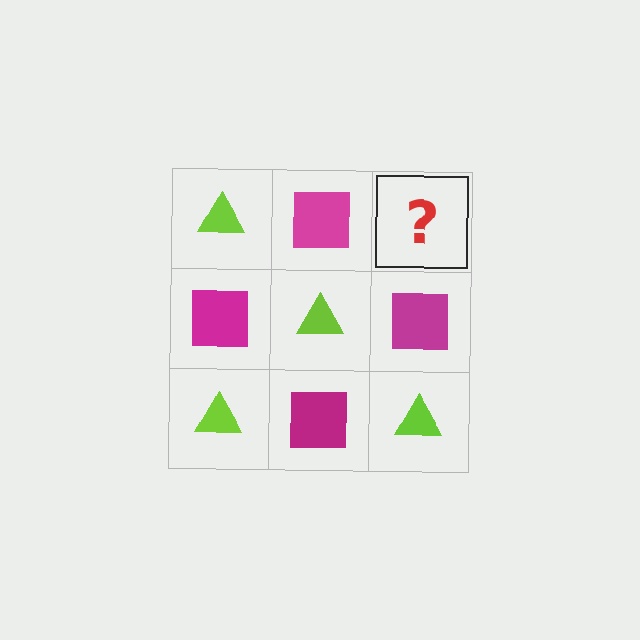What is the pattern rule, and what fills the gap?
The rule is that it alternates lime triangle and magenta square in a checkerboard pattern. The gap should be filled with a lime triangle.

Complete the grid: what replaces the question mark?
The question mark should be replaced with a lime triangle.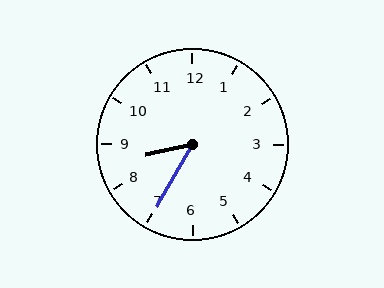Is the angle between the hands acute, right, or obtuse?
It is acute.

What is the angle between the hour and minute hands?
Approximately 48 degrees.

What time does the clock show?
8:35.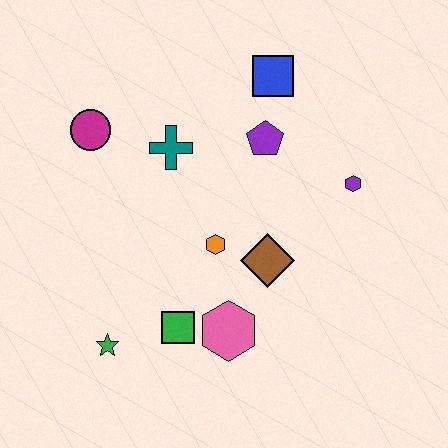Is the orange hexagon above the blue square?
No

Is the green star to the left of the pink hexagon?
Yes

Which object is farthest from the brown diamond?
The magenta circle is farthest from the brown diamond.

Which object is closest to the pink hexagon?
The green square is closest to the pink hexagon.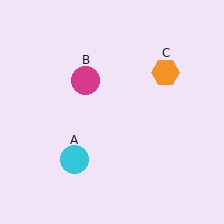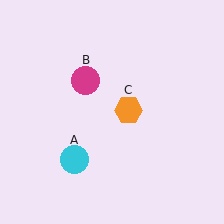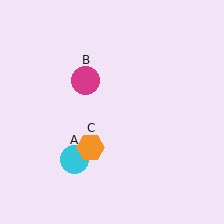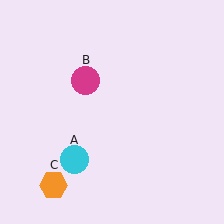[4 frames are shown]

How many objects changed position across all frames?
1 object changed position: orange hexagon (object C).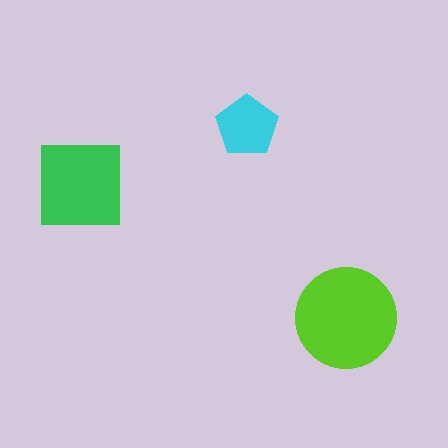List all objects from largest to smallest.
The lime circle, the green square, the cyan pentagon.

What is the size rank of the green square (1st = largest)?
2nd.